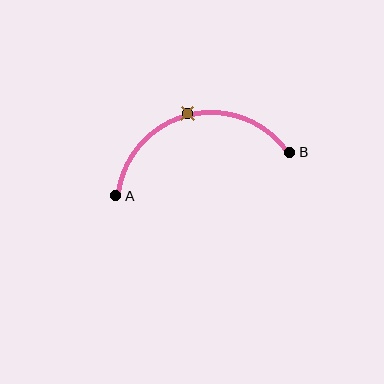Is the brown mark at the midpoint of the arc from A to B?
Yes. The brown mark lies on the arc at equal arc-length from both A and B — it is the arc midpoint.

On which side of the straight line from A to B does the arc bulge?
The arc bulges above the straight line connecting A and B.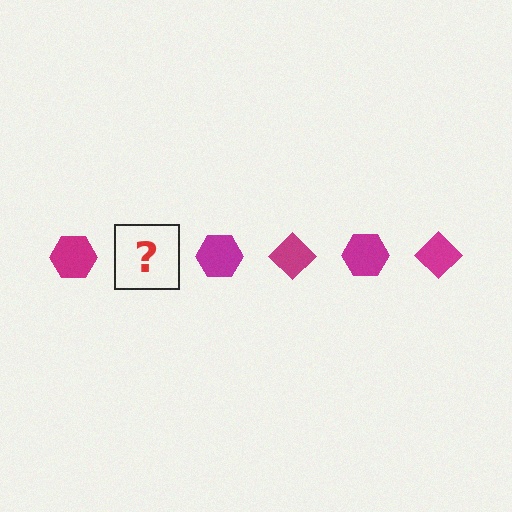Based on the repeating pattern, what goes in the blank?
The blank should be a magenta diamond.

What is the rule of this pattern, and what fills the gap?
The rule is that the pattern cycles through hexagon, diamond shapes in magenta. The gap should be filled with a magenta diamond.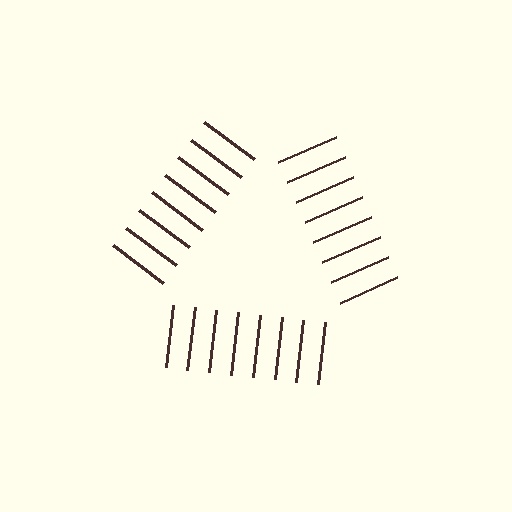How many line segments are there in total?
24 — 8 along each of the 3 edges.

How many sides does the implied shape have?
3 sides — the line-ends trace a triangle.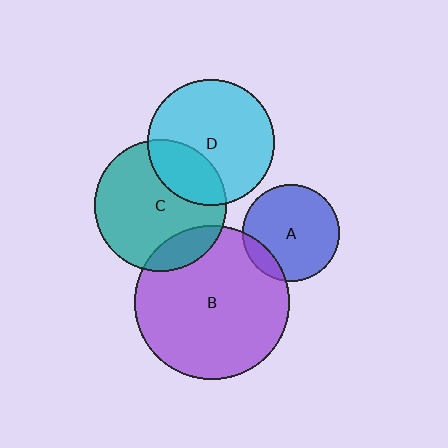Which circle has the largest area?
Circle B (purple).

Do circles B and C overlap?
Yes.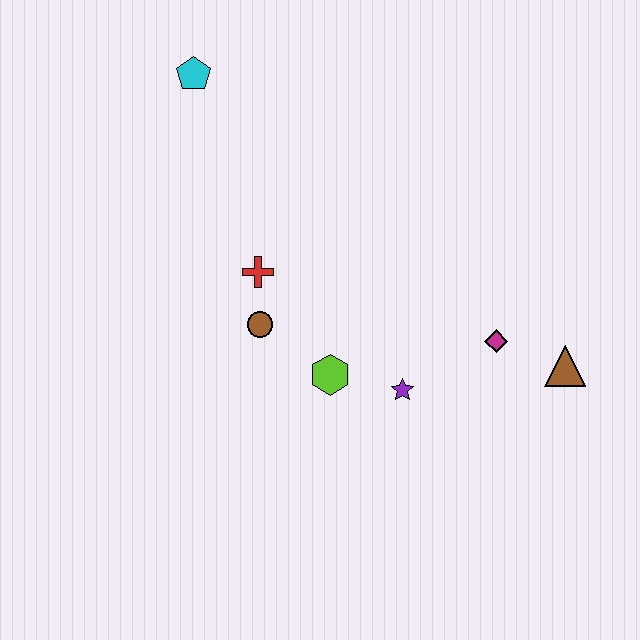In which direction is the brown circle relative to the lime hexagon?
The brown circle is to the left of the lime hexagon.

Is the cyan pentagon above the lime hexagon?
Yes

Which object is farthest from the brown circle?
The brown triangle is farthest from the brown circle.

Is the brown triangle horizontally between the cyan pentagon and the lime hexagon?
No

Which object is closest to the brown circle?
The red cross is closest to the brown circle.